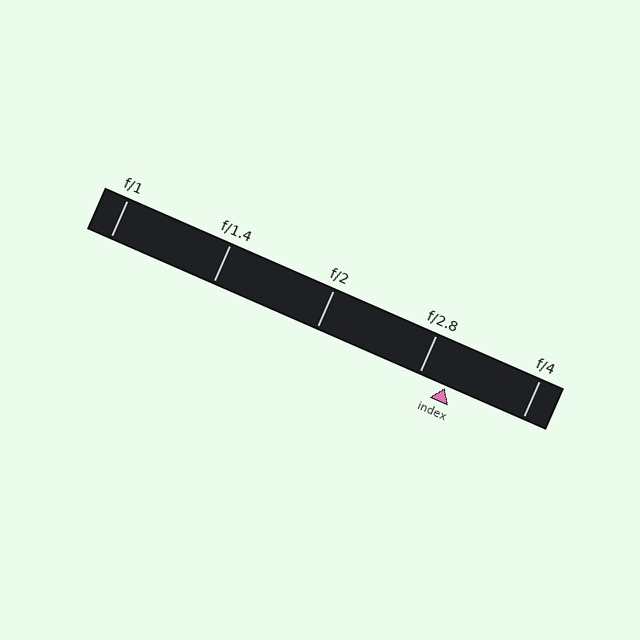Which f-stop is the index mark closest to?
The index mark is closest to f/2.8.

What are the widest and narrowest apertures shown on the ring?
The widest aperture shown is f/1 and the narrowest is f/4.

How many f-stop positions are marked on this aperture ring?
There are 5 f-stop positions marked.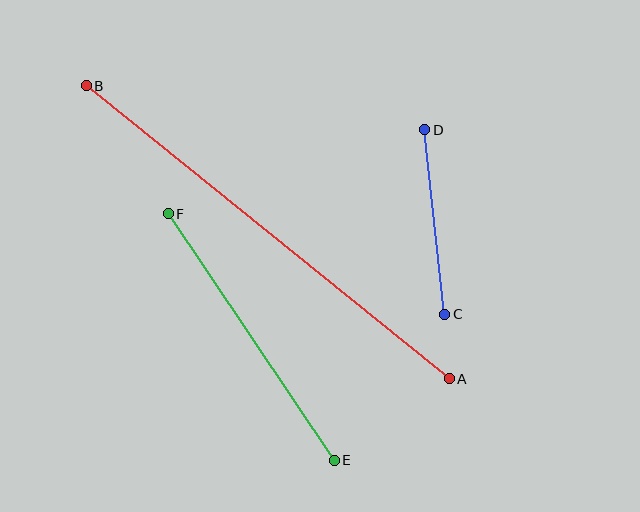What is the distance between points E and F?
The distance is approximately 297 pixels.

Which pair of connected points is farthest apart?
Points A and B are farthest apart.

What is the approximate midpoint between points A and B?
The midpoint is at approximately (268, 232) pixels.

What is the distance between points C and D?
The distance is approximately 186 pixels.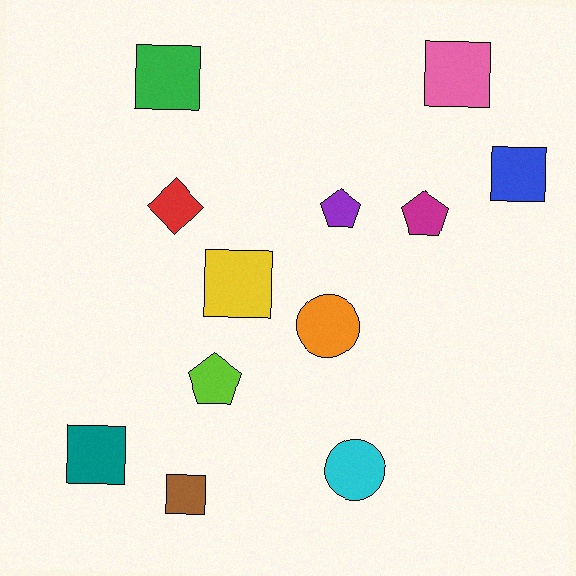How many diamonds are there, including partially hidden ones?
There is 1 diamond.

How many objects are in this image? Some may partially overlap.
There are 12 objects.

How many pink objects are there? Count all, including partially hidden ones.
There is 1 pink object.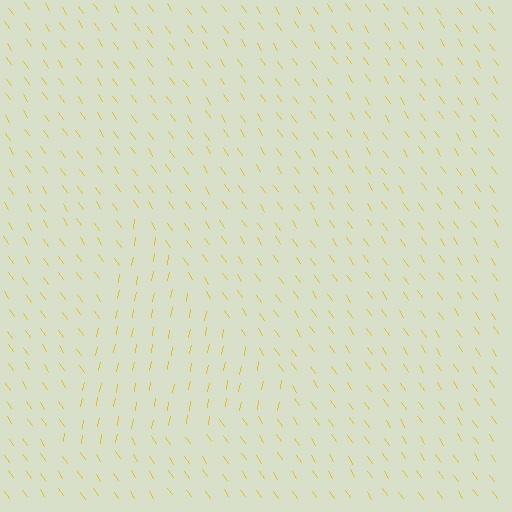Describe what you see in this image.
The image is filled with small yellow line segments. A triangle region in the image has lines oriented differently from the surrounding lines, creating a visible texture boundary.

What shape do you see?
I see a triangle.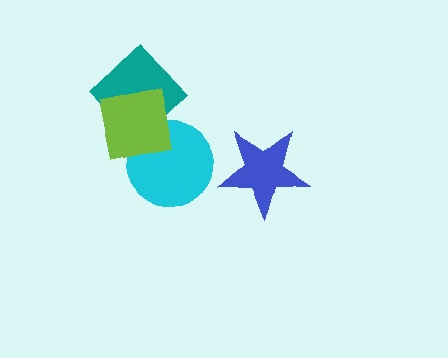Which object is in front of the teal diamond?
The lime square is in front of the teal diamond.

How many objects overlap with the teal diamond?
2 objects overlap with the teal diamond.